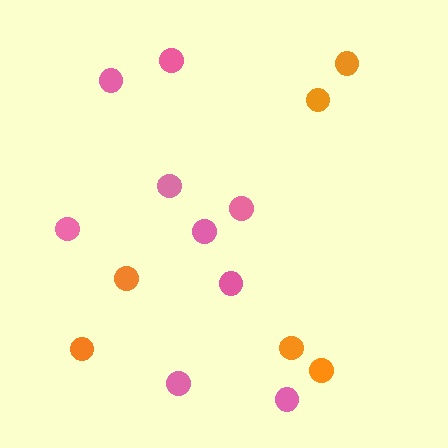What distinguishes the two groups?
There are 2 groups: one group of pink circles (9) and one group of orange circles (6).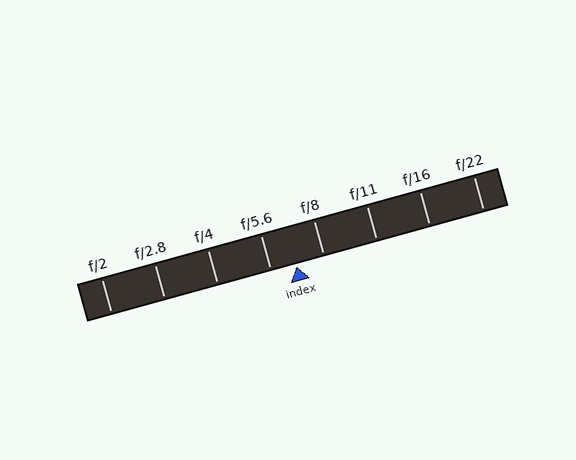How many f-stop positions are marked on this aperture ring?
There are 8 f-stop positions marked.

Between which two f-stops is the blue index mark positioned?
The index mark is between f/5.6 and f/8.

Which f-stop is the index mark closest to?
The index mark is closest to f/5.6.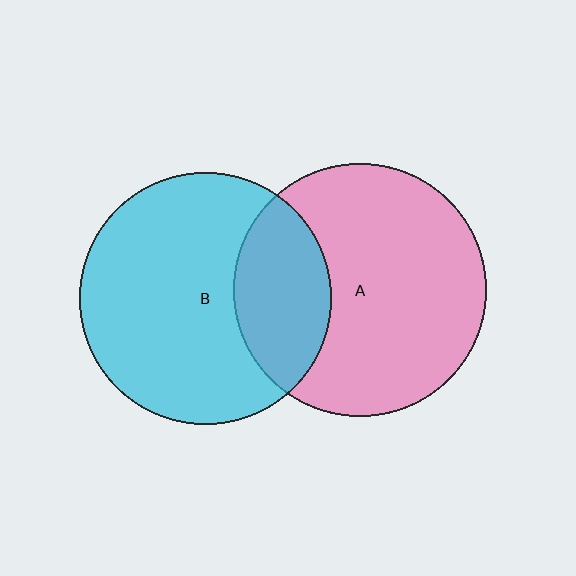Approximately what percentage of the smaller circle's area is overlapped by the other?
Approximately 25%.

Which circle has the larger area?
Circle A (pink).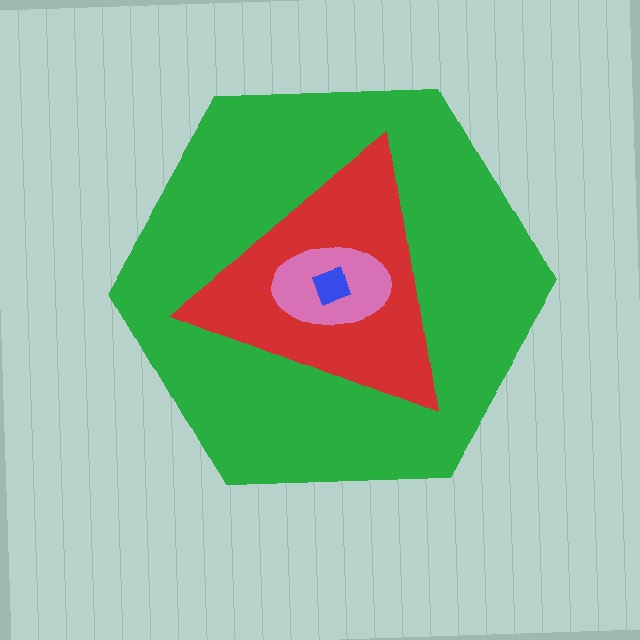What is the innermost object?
The blue square.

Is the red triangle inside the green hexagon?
Yes.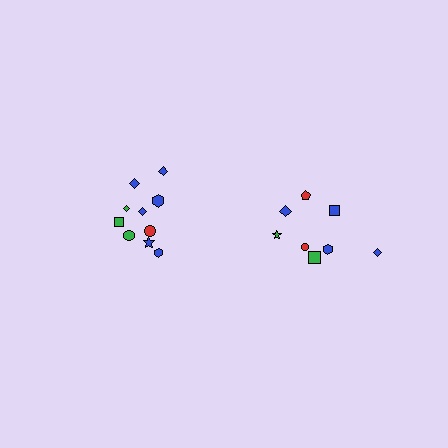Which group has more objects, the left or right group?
The left group.